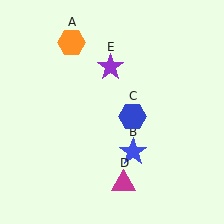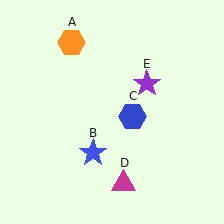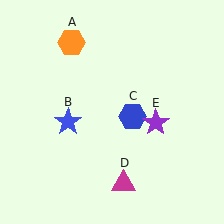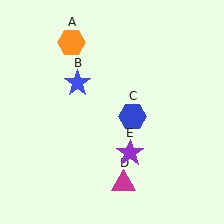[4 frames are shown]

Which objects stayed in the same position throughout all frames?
Orange hexagon (object A) and blue hexagon (object C) and magenta triangle (object D) remained stationary.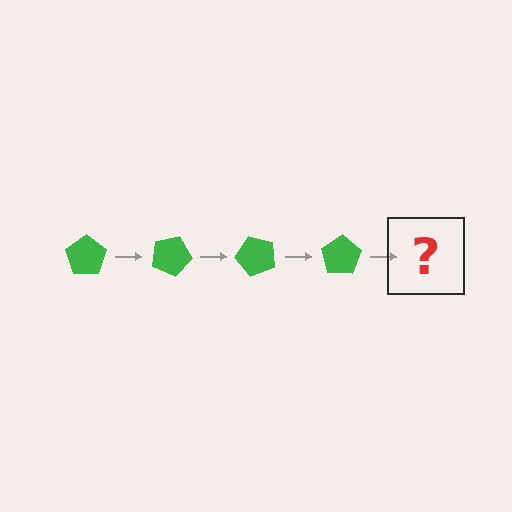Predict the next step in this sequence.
The next step is a green pentagon rotated 100 degrees.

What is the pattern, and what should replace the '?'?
The pattern is that the pentagon rotates 25 degrees each step. The '?' should be a green pentagon rotated 100 degrees.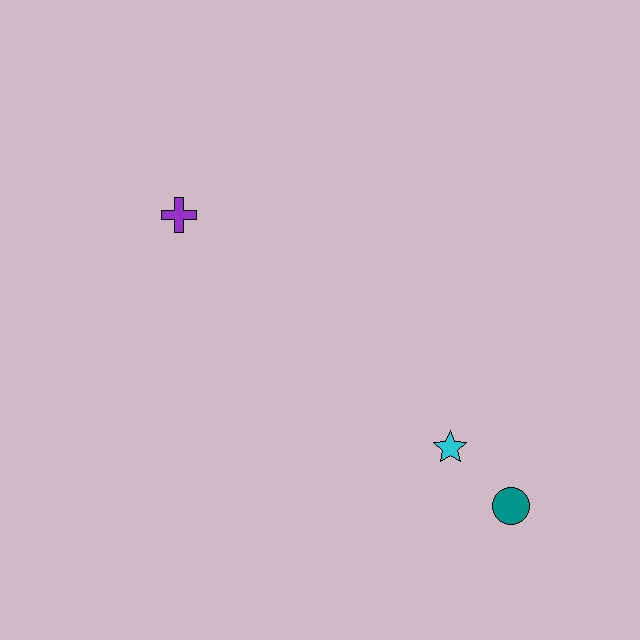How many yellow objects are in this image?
There are no yellow objects.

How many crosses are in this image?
There is 1 cross.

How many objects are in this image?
There are 3 objects.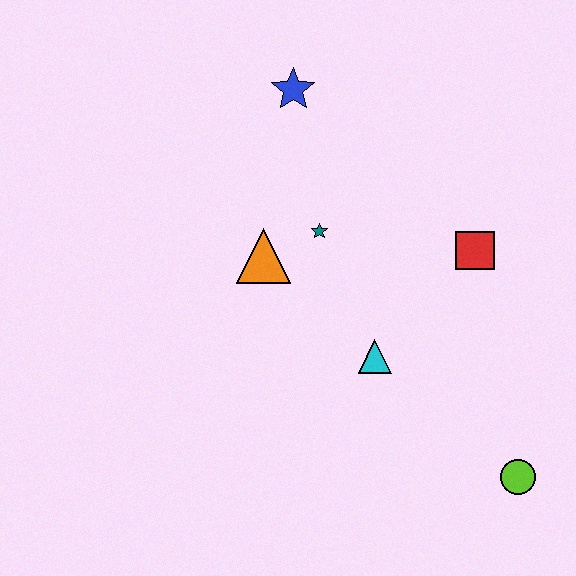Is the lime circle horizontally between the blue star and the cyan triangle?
No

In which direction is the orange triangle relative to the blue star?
The orange triangle is below the blue star.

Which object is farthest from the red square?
The blue star is farthest from the red square.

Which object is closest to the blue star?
The teal star is closest to the blue star.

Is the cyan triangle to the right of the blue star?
Yes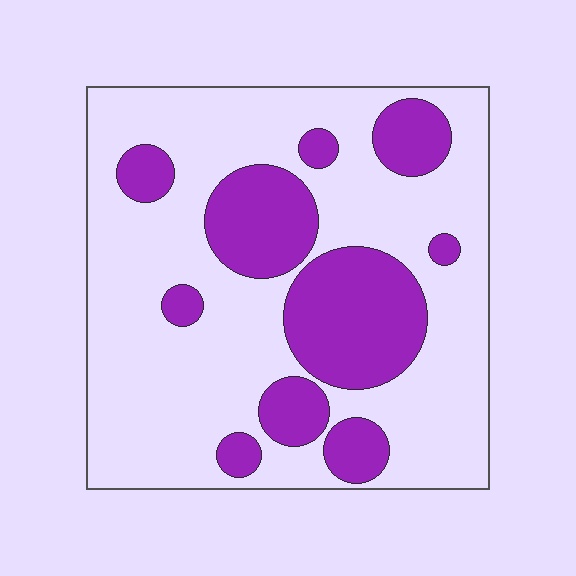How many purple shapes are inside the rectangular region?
10.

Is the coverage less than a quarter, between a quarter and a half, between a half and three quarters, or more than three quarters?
Between a quarter and a half.